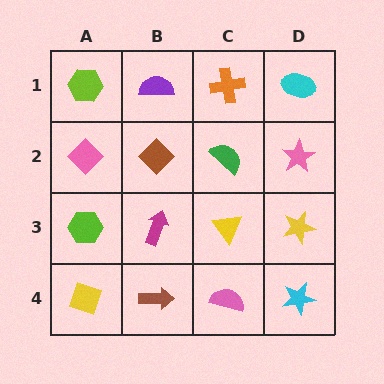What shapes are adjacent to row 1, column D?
A pink star (row 2, column D), an orange cross (row 1, column C).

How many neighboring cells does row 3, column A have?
3.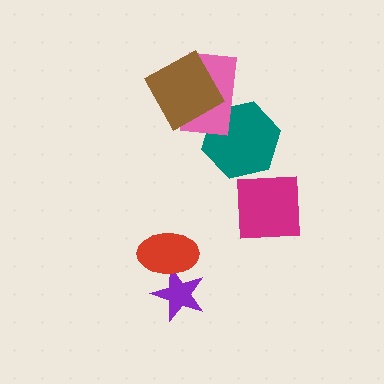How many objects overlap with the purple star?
1 object overlaps with the purple star.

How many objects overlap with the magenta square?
1 object overlaps with the magenta square.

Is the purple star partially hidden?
Yes, it is partially covered by another shape.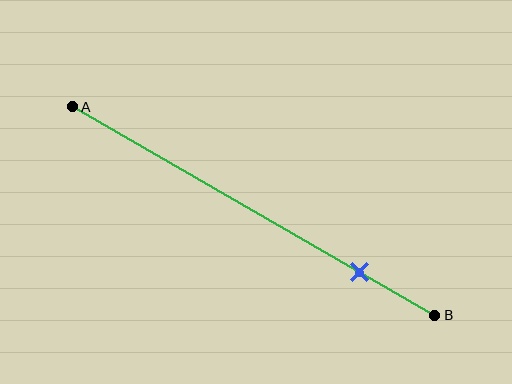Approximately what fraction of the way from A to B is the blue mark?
The blue mark is approximately 80% of the way from A to B.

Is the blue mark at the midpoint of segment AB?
No, the mark is at about 80% from A, not at the 50% midpoint.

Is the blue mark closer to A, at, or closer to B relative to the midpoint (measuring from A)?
The blue mark is closer to point B than the midpoint of segment AB.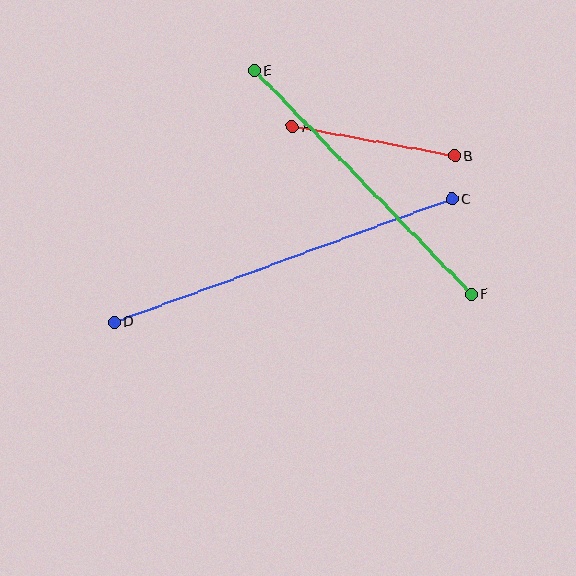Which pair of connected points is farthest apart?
Points C and D are farthest apart.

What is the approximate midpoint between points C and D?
The midpoint is at approximately (283, 261) pixels.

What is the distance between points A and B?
The distance is approximately 165 pixels.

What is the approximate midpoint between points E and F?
The midpoint is at approximately (363, 183) pixels.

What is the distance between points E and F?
The distance is approximately 312 pixels.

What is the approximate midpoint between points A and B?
The midpoint is at approximately (373, 141) pixels.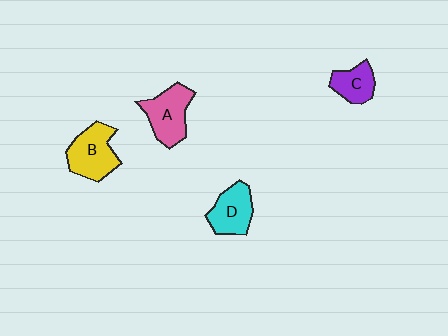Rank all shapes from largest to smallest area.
From largest to smallest: B (yellow), A (pink), D (cyan), C (purple).